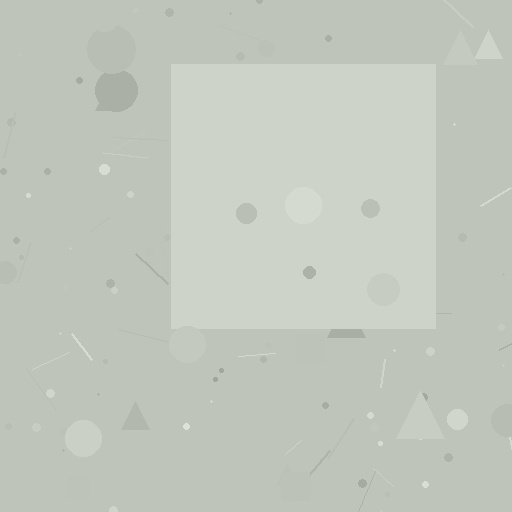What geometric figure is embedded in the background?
A square is embedded in the background.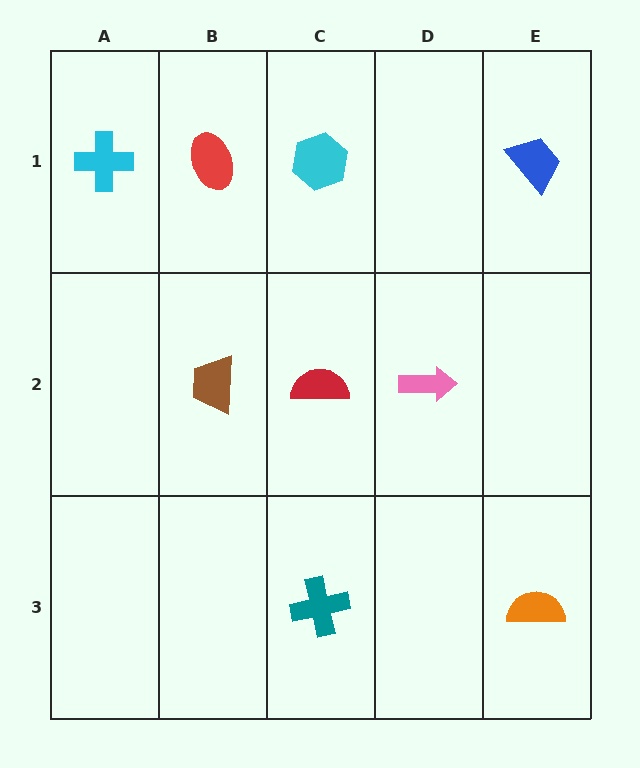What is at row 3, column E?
An orange semicircle.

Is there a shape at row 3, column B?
No, that cell is empty.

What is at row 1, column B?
A red ellipse.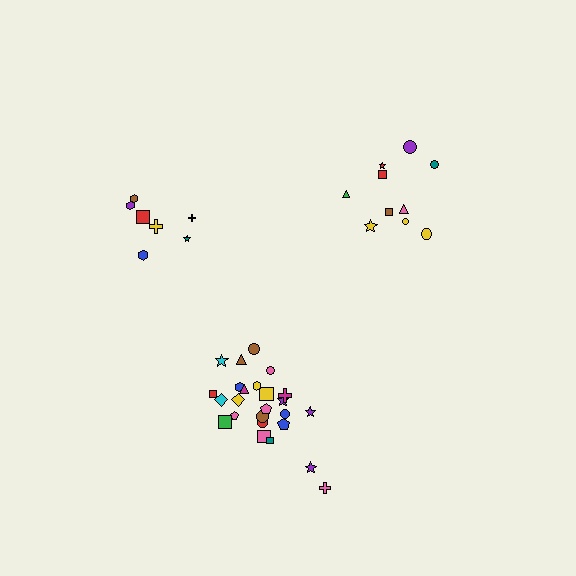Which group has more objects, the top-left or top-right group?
The top-right group.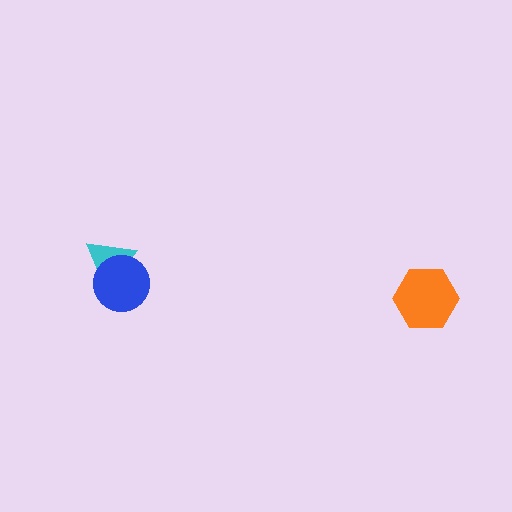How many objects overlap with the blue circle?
1 object overlaps with the blue circle.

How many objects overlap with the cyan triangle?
1 object overlaps with the cyan triangle.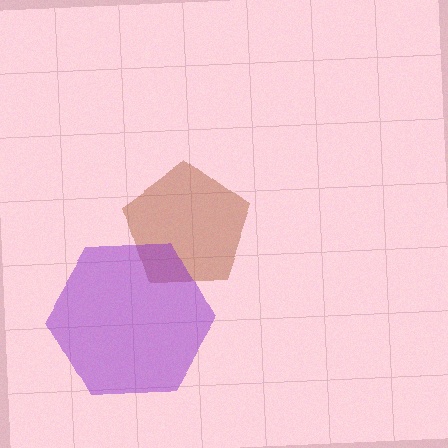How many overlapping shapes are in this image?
There are 2 overlapping shapes in the image.